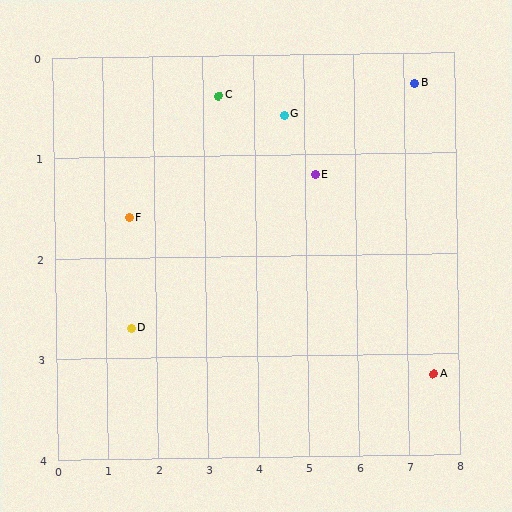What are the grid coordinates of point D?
Point D is at approximately (1.5, 2.7).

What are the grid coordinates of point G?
Point G is at approximately (4.6, 0.6).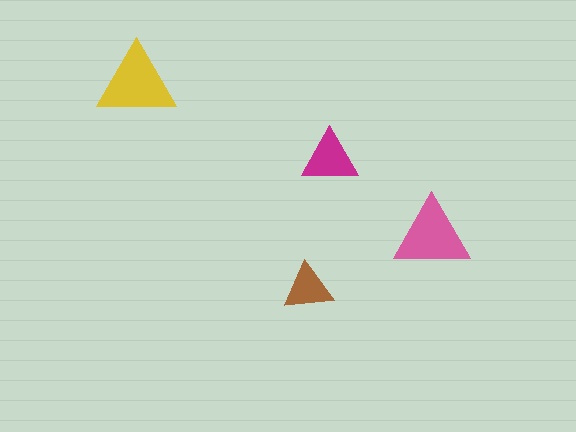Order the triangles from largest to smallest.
the yellow one, the pink one, the magenta one, the brown one.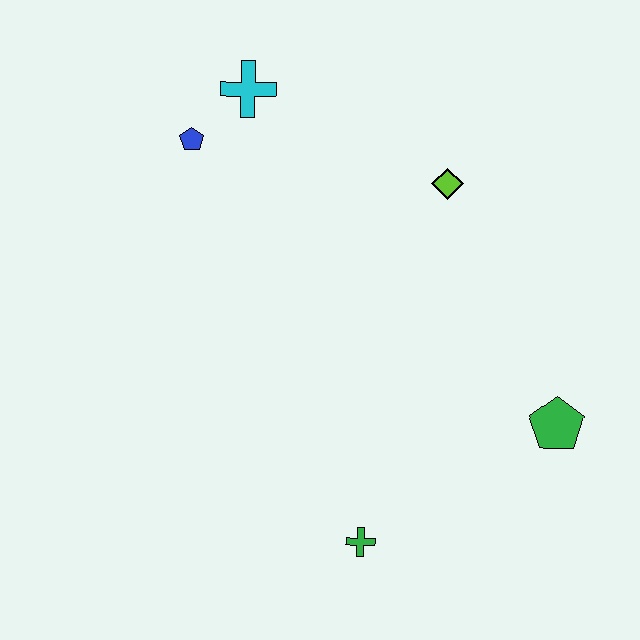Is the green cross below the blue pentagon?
Yes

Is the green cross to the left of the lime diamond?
Yes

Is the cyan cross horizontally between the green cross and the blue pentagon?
Yes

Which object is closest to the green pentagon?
The green cross is closest to the green pentagon.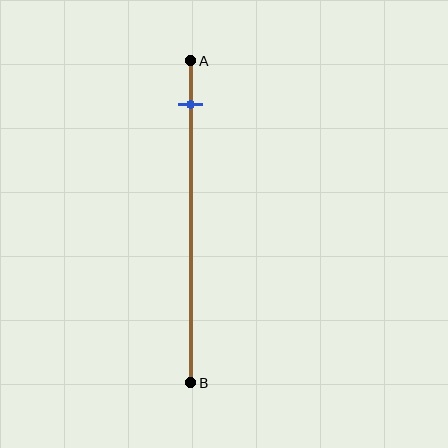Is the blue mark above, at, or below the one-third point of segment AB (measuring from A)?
The blue mark is above the one-third point of segment AB.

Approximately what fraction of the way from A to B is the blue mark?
The blue mark is approximately 15% of the way from A to B.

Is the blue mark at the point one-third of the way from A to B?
No, the mark is at about 15% from A, not at the 33% one-third point.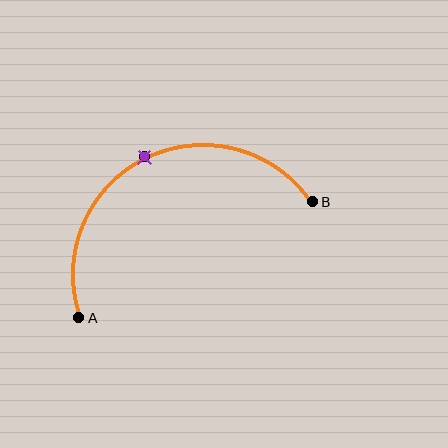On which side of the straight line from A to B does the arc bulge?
The arc bulges above the straight line connecting A and B.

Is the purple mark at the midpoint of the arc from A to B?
Yes. The purple mark lies on the arc at equal arc-length from both A and B — it is the arc midpoint.